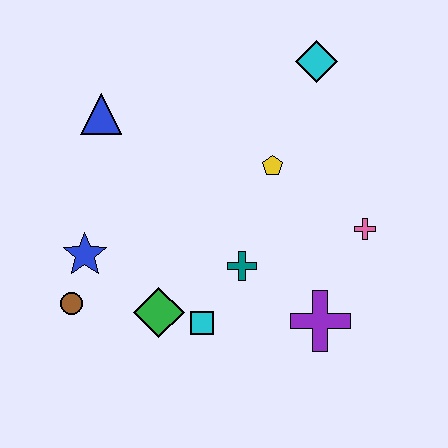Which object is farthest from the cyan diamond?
The brown circle is farthest from the cyan diamond.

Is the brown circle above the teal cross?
No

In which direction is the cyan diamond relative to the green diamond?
The cyan diamond is above the green diamond.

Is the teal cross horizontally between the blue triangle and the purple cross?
Yes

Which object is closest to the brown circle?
The blue star is closest to the brown circle.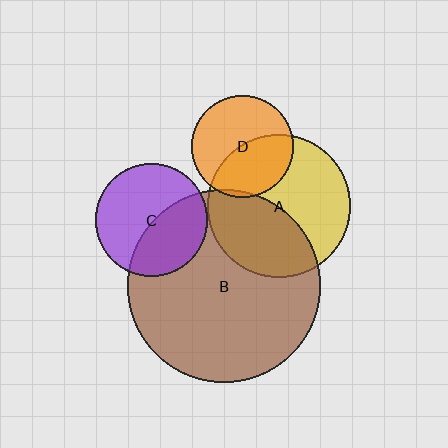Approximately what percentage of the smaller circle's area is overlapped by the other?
Approximately 40%.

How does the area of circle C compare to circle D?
Approximately 1.2 times.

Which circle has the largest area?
Circle B (brown).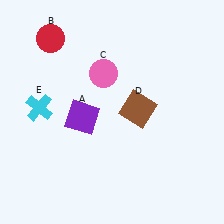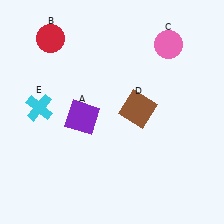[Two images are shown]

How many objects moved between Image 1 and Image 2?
1 object moved between the two images.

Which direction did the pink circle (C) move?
The pink circle (C) moved right.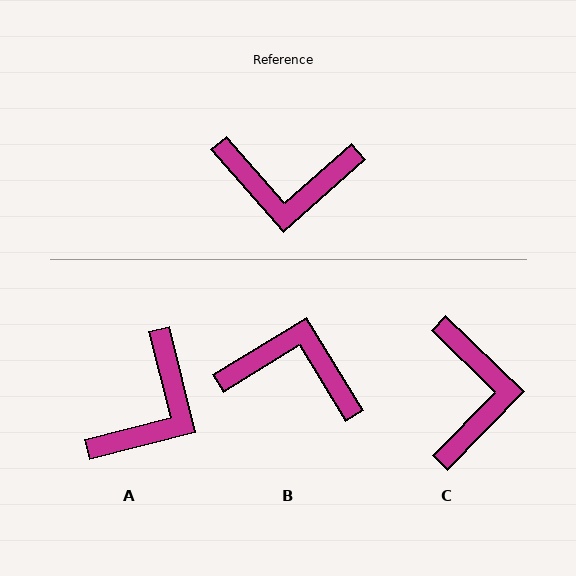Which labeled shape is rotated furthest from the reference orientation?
B, about 170 degrees away.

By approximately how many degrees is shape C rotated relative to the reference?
Approximately 94 degrees counter-clockwise.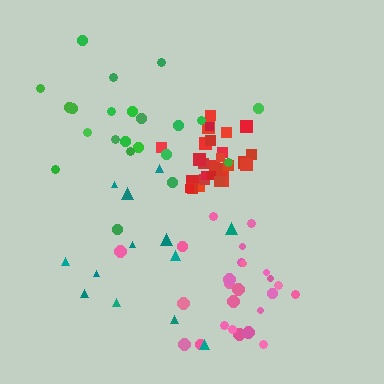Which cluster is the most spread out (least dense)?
Teal.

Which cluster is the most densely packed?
Red.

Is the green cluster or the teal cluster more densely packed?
Green.